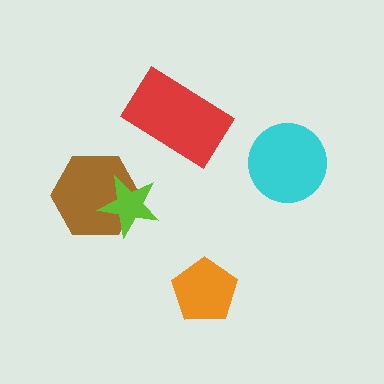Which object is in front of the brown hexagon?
The lime star is in front of the brown hexagon.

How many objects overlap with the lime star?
1 object overlaps with the lime star.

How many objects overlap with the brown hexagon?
1 object overlaps with the brown hexagon.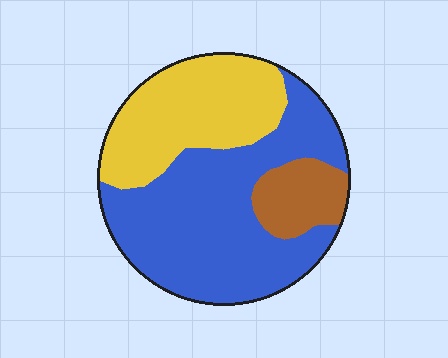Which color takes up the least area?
Brown, at roughly 10%.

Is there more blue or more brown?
Blue.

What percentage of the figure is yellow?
Yellow takes up about one third (1/3) of the figure.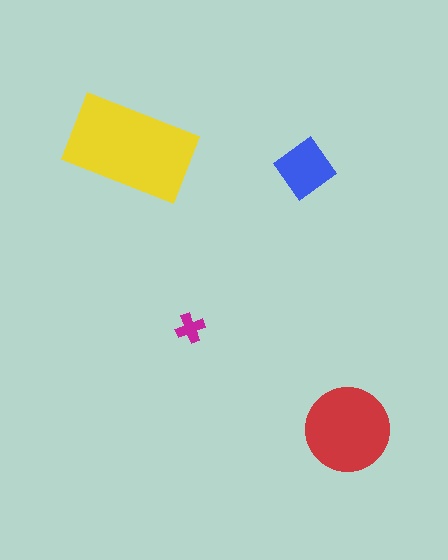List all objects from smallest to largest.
The magenta cross, the blue diamond, the red circle, the yellow rectangle.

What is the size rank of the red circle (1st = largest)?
2nd.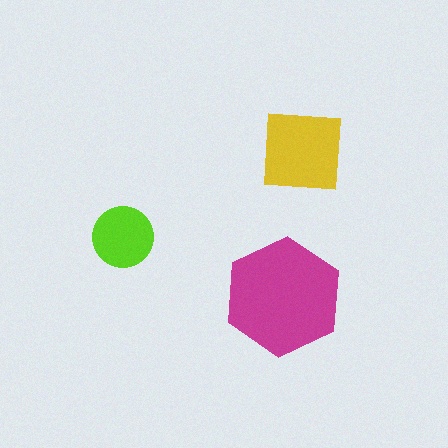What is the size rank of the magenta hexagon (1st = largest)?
1st.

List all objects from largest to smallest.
The magenta hexagon, the yellow square, the lime circle.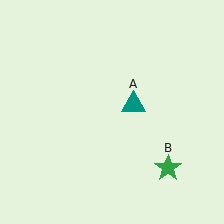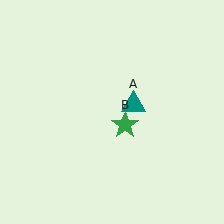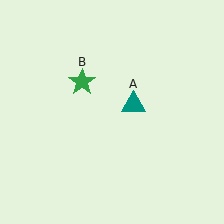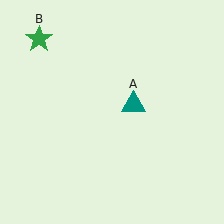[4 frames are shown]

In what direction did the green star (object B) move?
The green star (object B) moved up and to the left.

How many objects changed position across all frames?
1 object changed position: green star (object B).